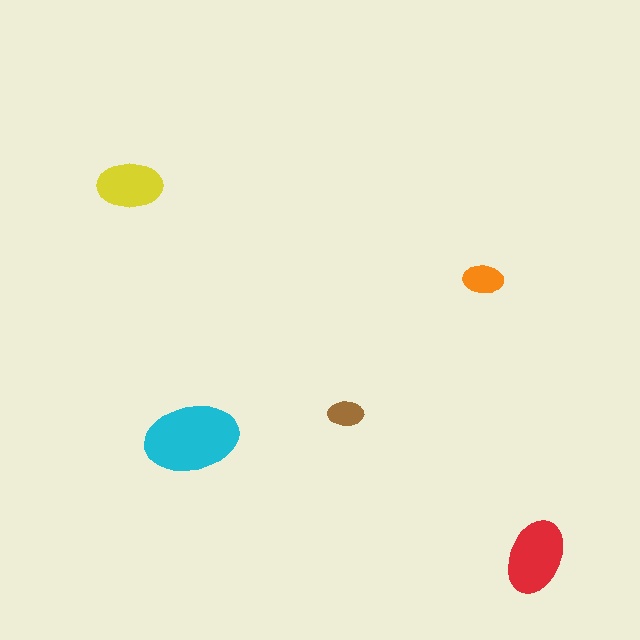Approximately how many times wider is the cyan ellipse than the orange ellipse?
About 2.5 times wider.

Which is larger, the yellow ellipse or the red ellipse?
The red one.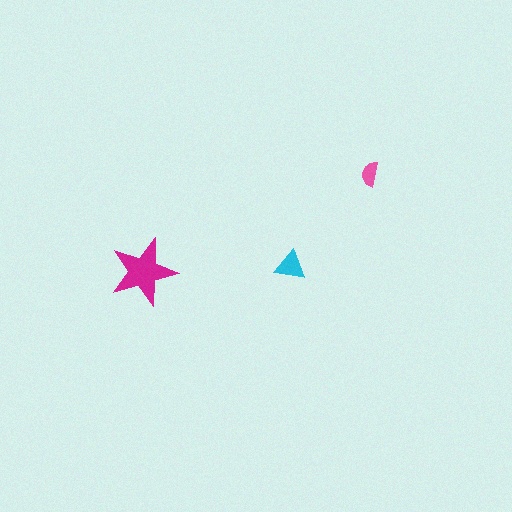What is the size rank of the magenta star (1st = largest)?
1st.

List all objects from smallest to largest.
The pink semicircle, the cyan triangle, the magenta star.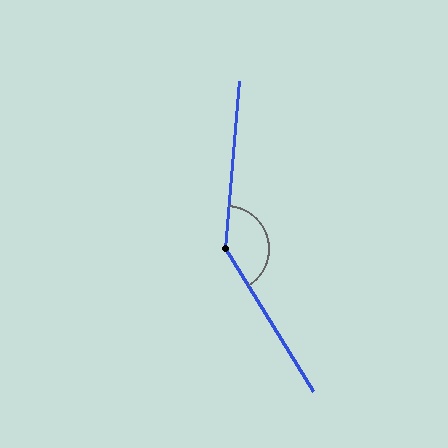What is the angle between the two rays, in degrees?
Approximately 144 degrees.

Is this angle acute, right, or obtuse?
It is obtuse.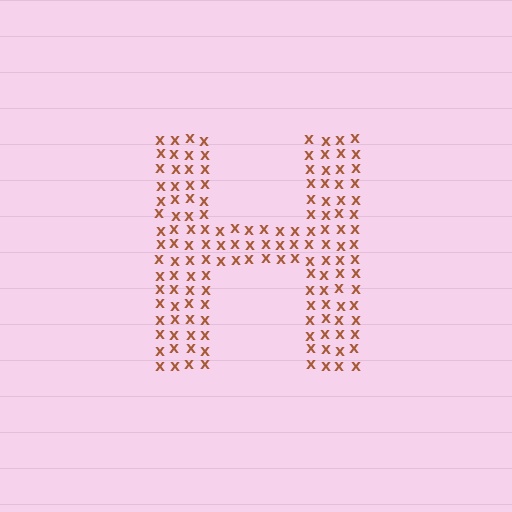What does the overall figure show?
The overall figure shows the letter H.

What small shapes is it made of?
It is made of small letter X's.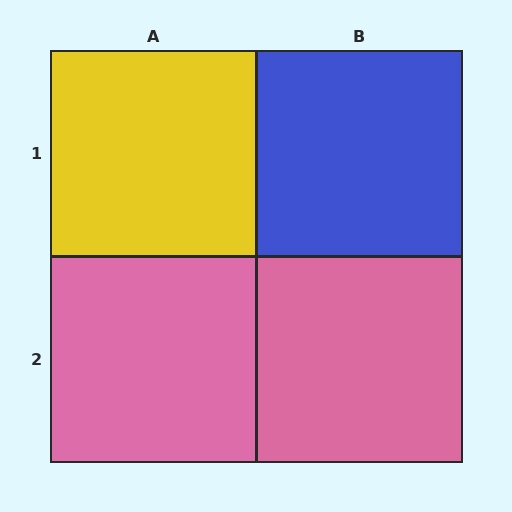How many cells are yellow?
1 cell is yellow.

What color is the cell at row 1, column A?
Yellow.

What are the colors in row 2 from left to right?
Pink, pink.